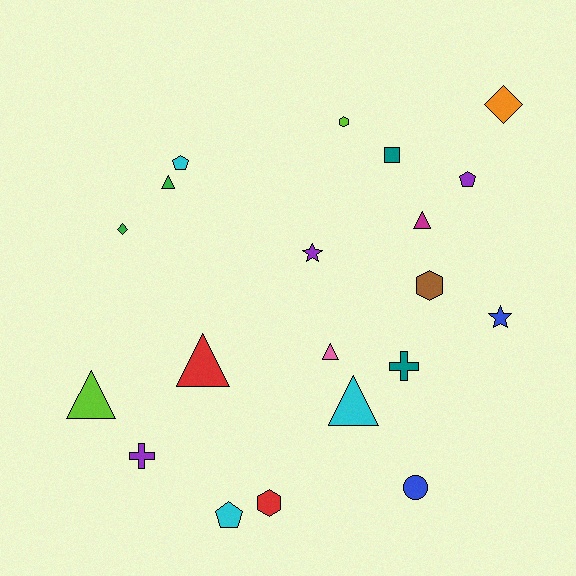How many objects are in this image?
There are 20 objects.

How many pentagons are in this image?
There are 3 pentagons.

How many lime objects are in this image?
There are 2 lime objects.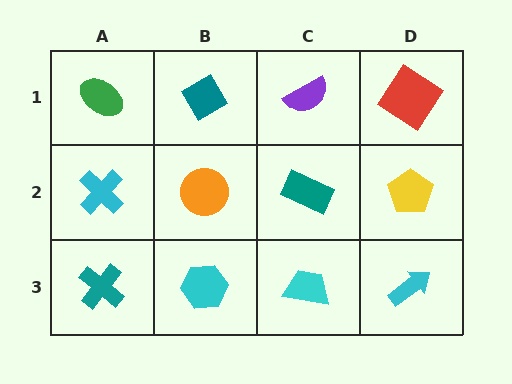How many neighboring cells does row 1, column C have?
3.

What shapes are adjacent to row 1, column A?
A cyan cross (row 2, column A), a teal diamond (row 1, column B).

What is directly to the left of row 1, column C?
A teal diamond.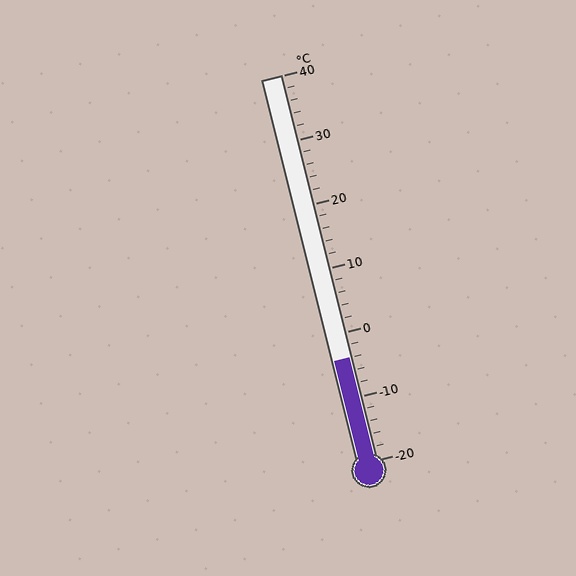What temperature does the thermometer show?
The thermometer shows approximately -4°C.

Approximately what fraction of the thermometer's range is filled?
The thermometer is filled to approximately 25% of its range.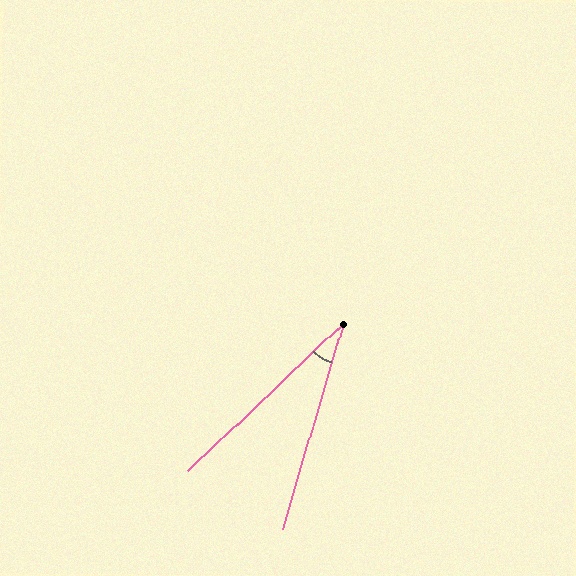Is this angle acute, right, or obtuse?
It is acute.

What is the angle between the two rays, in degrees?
Approximately 30 degrees.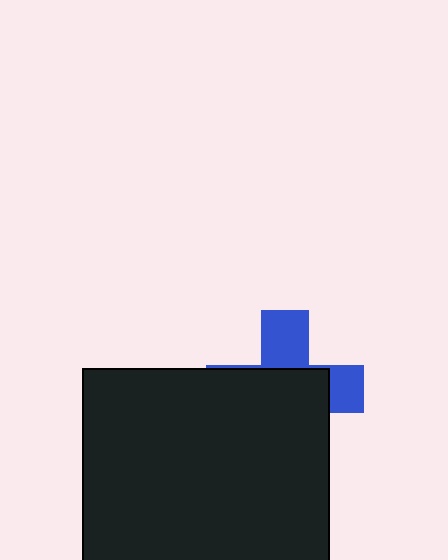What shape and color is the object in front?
The object in front is a black square.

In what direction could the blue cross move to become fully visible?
The blue cross could move up. That would shift it out from behind the black square entirely.